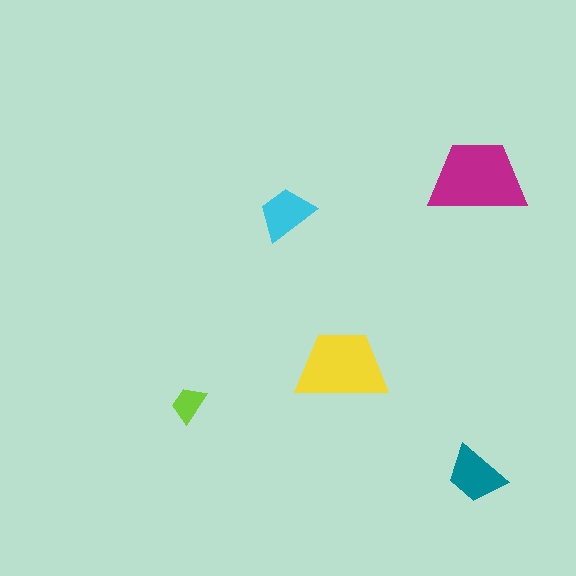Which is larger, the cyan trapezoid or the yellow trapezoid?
The yellow one.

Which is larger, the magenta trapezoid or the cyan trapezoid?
The magenta one.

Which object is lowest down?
The teal trapezoid is bottommost.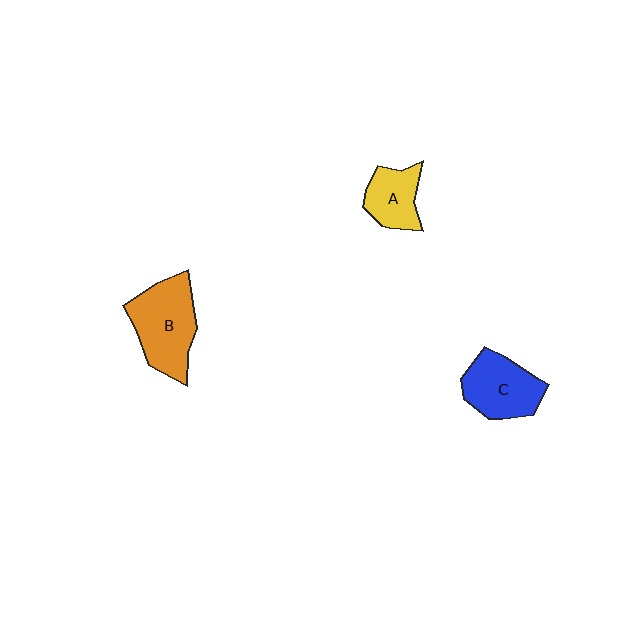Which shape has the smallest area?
Shape A (yellow).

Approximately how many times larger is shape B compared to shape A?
Approximately 1.7 times.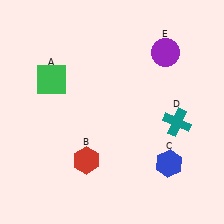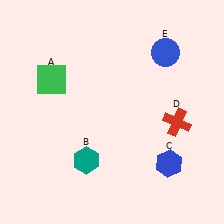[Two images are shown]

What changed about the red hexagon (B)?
In Image 1, B is red. In Image 2, it changed to teal.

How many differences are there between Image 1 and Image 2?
There are 3 differences between the two images.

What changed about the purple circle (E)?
In Image 1, E is purple. In Image 2, it changed to blue.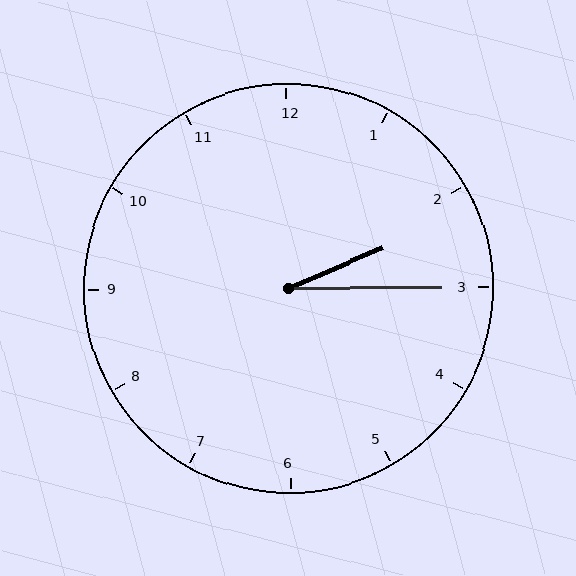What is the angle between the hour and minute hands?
Approximately 22 degrees.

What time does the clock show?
2:15.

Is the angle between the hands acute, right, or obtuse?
It is acute.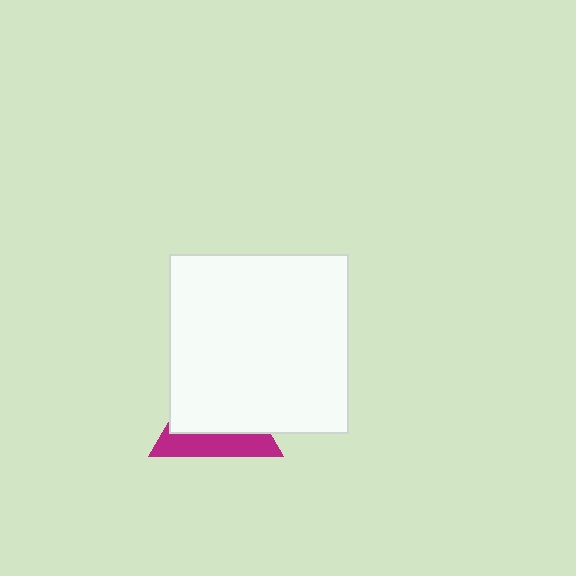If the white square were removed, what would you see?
You would see the complete magenta triangle.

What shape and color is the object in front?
The object in front is a white square.